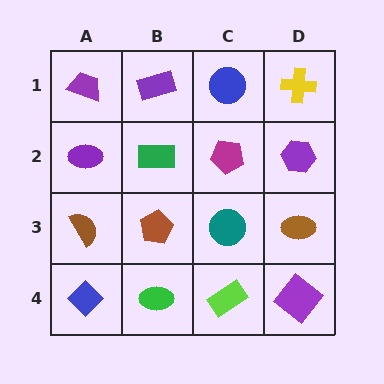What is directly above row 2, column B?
A purple rectangle.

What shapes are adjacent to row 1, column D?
A purple hexagon (row 2, column D), a blue circle (row 1, column C).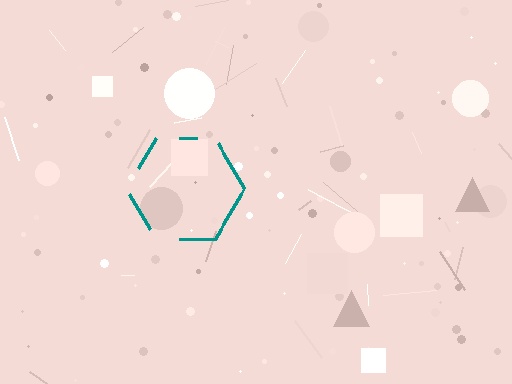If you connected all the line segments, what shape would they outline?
They would outline a hexagon.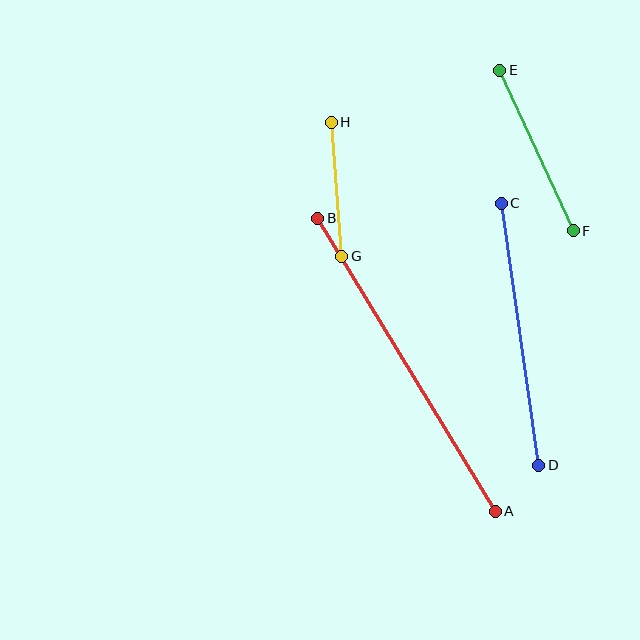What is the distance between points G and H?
The distance is approximately 134 pixels.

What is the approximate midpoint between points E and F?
The midpoint is at approximately (537, 150) pixels.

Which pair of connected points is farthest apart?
Points A and B are farthest apart.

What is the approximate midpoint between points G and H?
The midpoint is at approximately (336, 189) pixels.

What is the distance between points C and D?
The distance is approximately 265 pixels.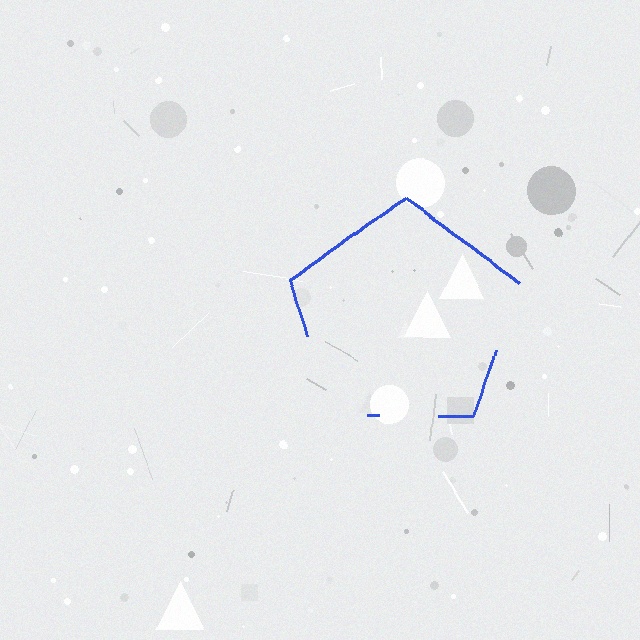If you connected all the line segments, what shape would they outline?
They would outline a pentagon.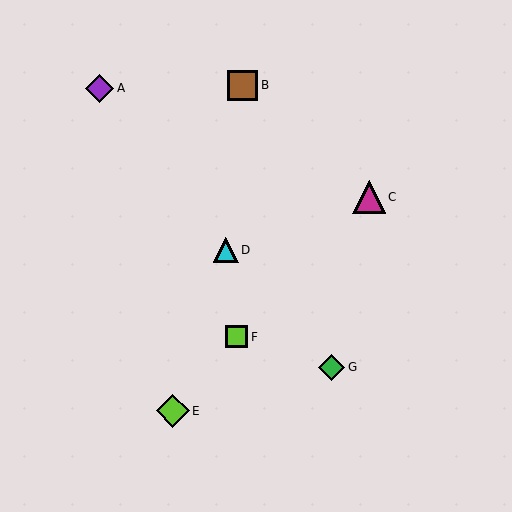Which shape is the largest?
The lime diamond (labeled E) is the largest.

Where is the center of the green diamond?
The center of the green diamond is at (331, 367).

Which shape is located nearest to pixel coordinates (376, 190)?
The magenta triangle (labeled C) at (369, 197) is nearest to that location.